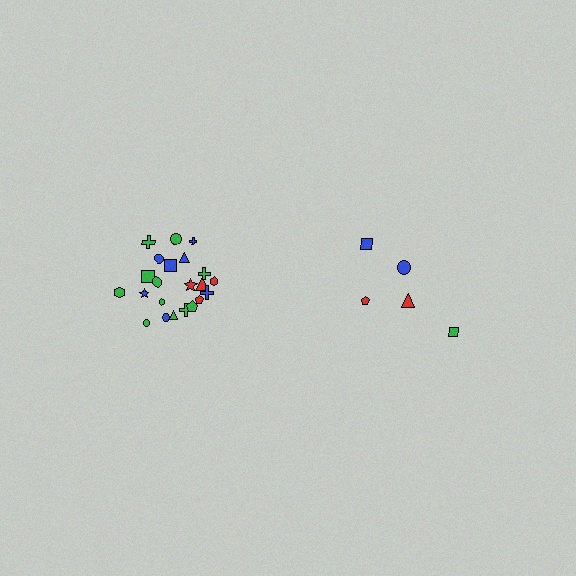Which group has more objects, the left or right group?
The left group.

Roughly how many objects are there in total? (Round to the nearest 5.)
Roughly 25 objects in total.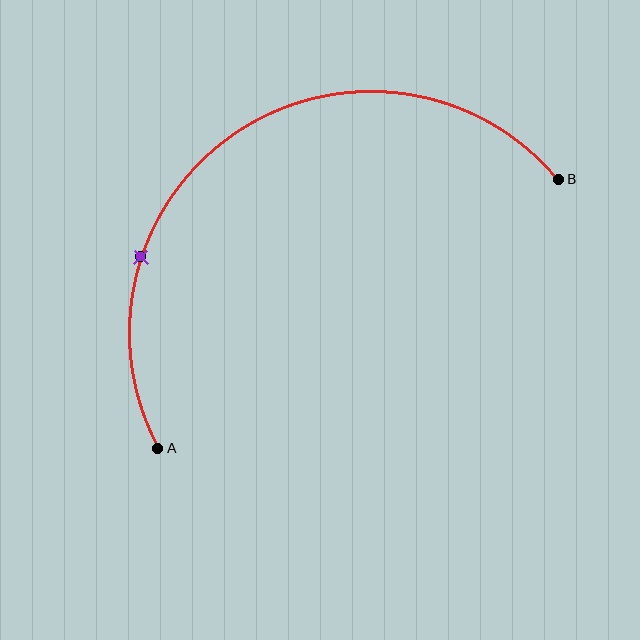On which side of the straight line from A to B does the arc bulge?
The arc bulges above and to the left of the straight line connecting A and B.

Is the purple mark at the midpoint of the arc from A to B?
No. The purple mark lies on the arc but is closer to endpoint A. The arc midpoint would be at the point on the curve equidistant along the arc from both A and B.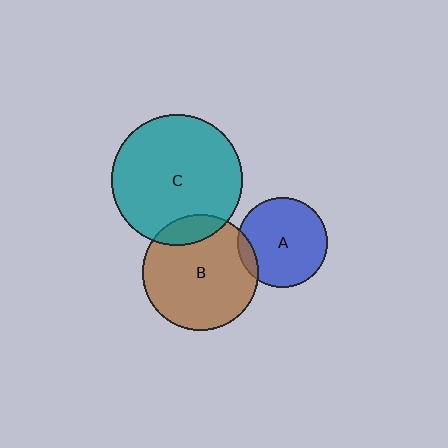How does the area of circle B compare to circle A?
Approximately 1.7 times.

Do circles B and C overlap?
Yes.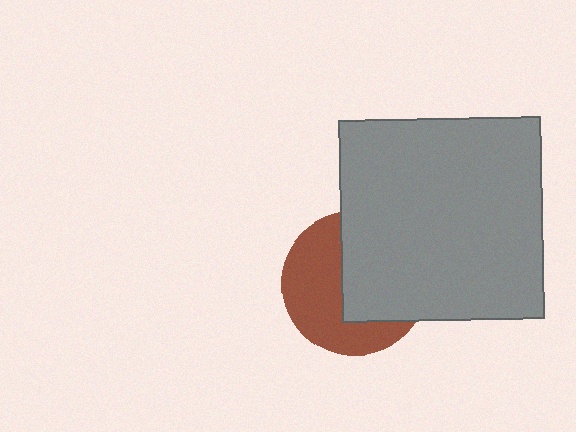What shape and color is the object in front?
The object in front is a gray square.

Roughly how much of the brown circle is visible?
About half of it is visible (roughly 50%).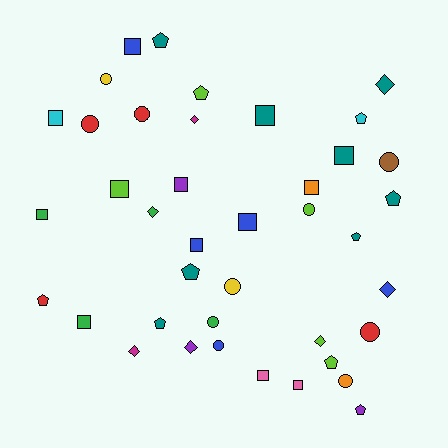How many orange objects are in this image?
There are 2 orange objects.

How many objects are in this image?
There are 40 objects.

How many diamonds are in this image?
There are 7 diamonds.